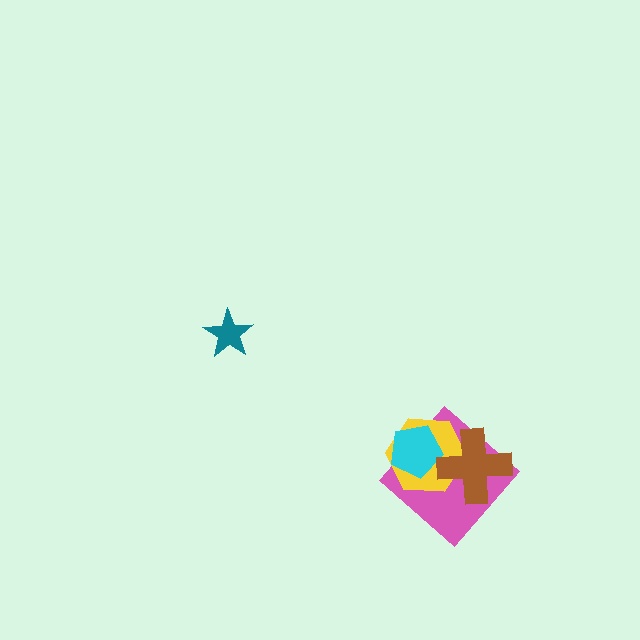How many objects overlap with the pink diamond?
3 objects overlap with the pink diamond.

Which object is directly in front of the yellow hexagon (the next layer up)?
The cyan pentagon is directly in front of the yellow hexagon.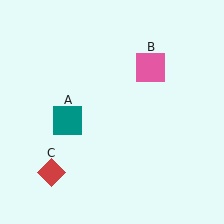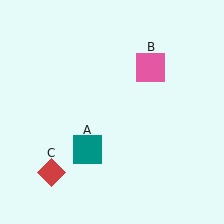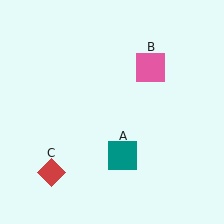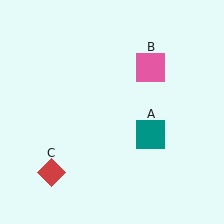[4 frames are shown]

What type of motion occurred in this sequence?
The teal square (object A) rotated counterclockwise around the center of the scene.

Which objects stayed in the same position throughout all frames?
Pink square (object B) and red diamond (object C) remained stationary.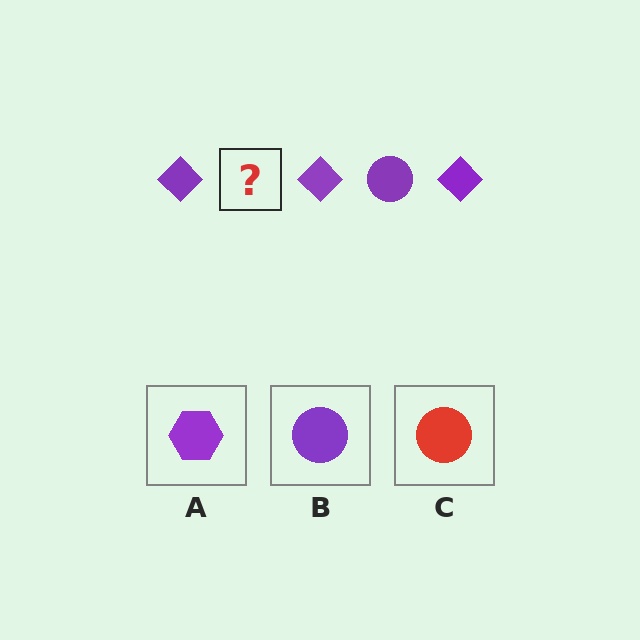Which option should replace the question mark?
Option B.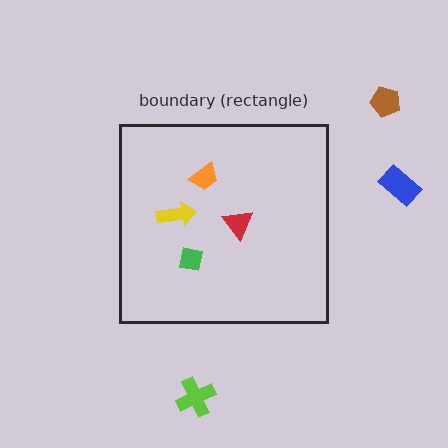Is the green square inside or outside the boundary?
Inside.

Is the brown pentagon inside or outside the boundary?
Outside.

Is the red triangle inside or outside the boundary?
Inside.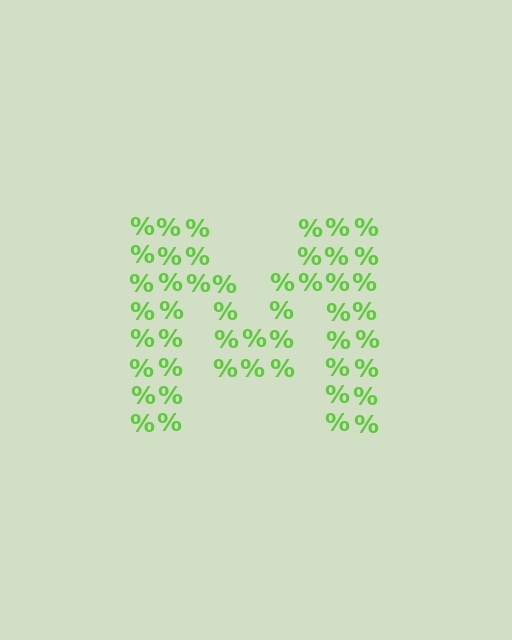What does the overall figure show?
The overall figure shows the letter M.